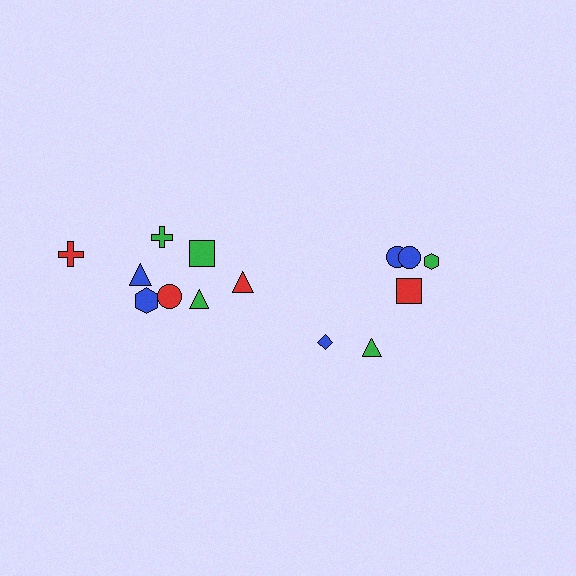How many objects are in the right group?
There are 6 objects.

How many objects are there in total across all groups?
There are 14 objects.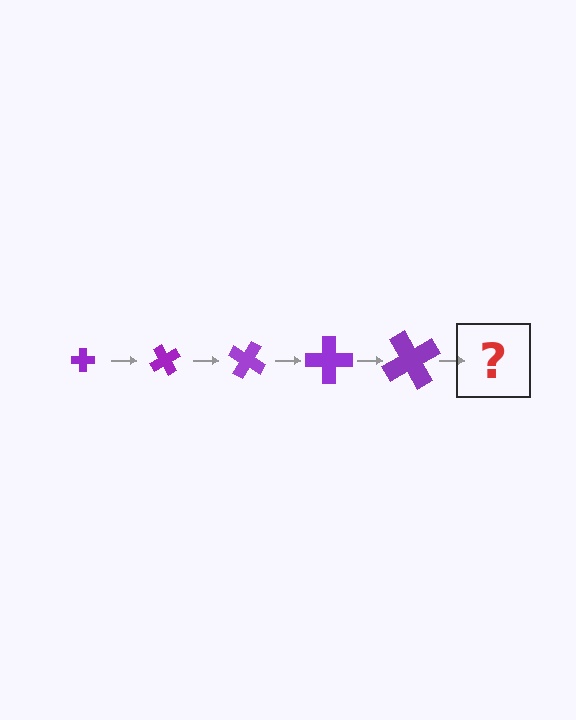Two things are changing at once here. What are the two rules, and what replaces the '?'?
The two rules are that the cross grows larger each step and it rotates 60 degrees each step. The '?' should be a cross, larger than the previous one and rotated 300 degrees from the start.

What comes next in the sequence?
The next element should be a cross, larger than the previous one and rotated 300 degrees from the start.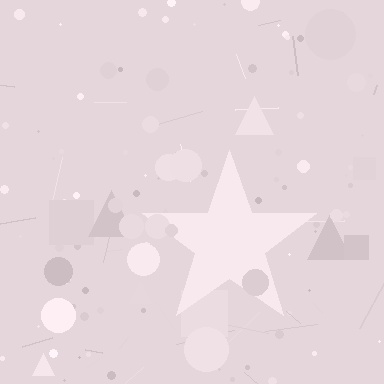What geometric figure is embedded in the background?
A star is embedded in the background.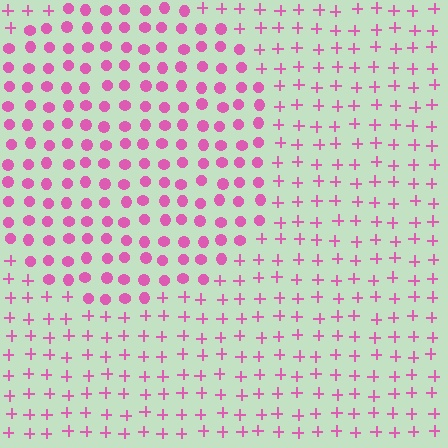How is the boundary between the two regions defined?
The boundary is defined by a change in element shape: circles inside vs. plus signs outside. All elements share the same color and spacing.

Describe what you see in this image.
The image is filled with small pink elements arranged in a uniform grid. A circle-shaped region contains circles, while the surrounding area contains plus signs. The boundary is defined purely by the change in element shape.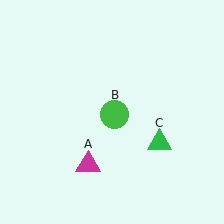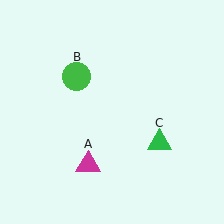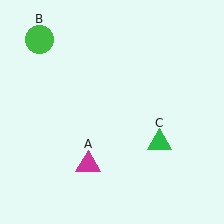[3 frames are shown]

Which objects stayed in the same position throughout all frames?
Magenta triangle (object A) and green triangle (object C) remained stationary.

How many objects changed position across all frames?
1 object changed position: green circle (object B).